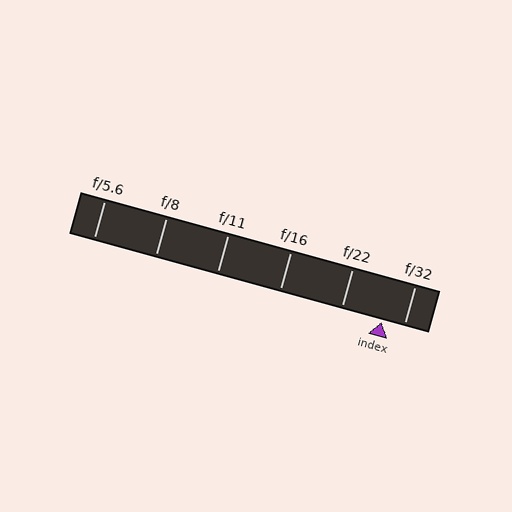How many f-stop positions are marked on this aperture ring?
There are 6 f-stop positions marked.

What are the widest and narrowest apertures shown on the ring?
The widest aperture shown is f/5.6 and the narrowest is f/32.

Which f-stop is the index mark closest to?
The index mark is closest to f/32.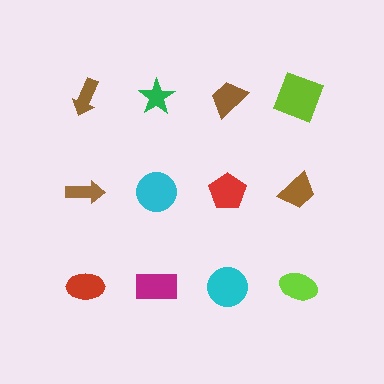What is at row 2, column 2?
A cyan circle.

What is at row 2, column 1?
A brown arrow.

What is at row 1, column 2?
A green star.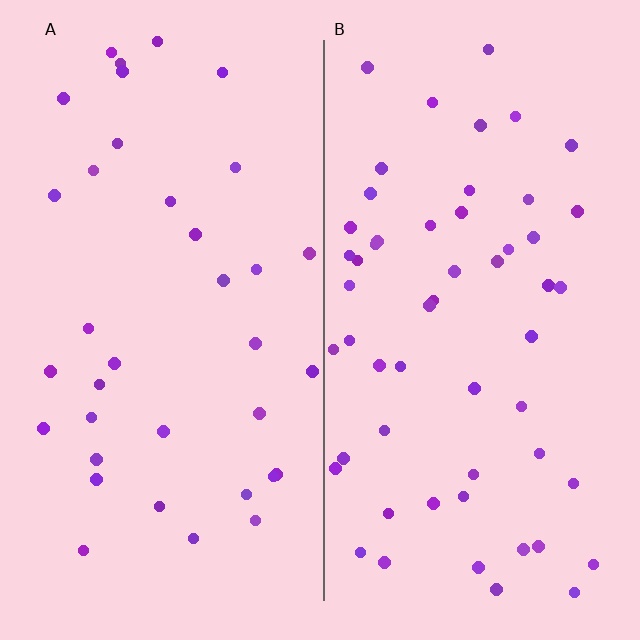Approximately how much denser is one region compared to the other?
Approximately 1.5× — region B over region A.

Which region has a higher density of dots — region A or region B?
B (the right).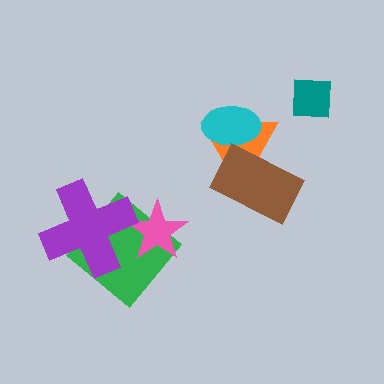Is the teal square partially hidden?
No, no other shape covers it.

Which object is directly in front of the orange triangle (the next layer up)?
The cyan ellipse is directly in front of the orange triangle.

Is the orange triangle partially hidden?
Yes, it is partially covered by another shape.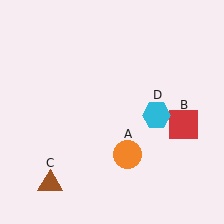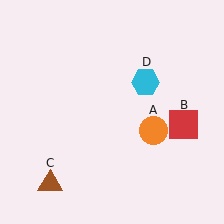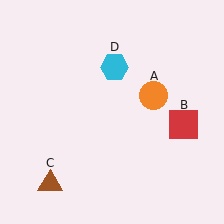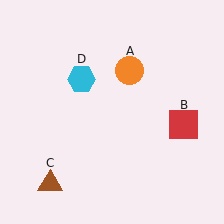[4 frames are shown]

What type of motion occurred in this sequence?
The orange circle (object A), cyan hexagon (object D) rotated counterclockwise around the center of the scene.